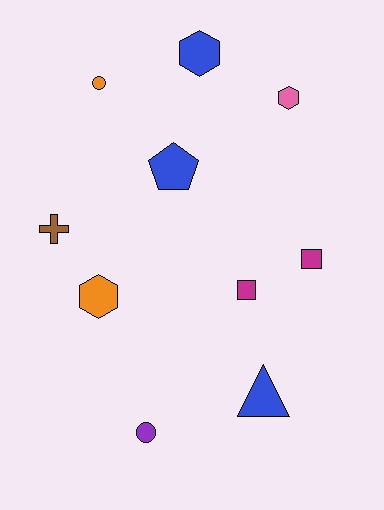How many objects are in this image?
There are 10 objects.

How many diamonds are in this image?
There are no diamonds.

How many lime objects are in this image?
There are no lime objects.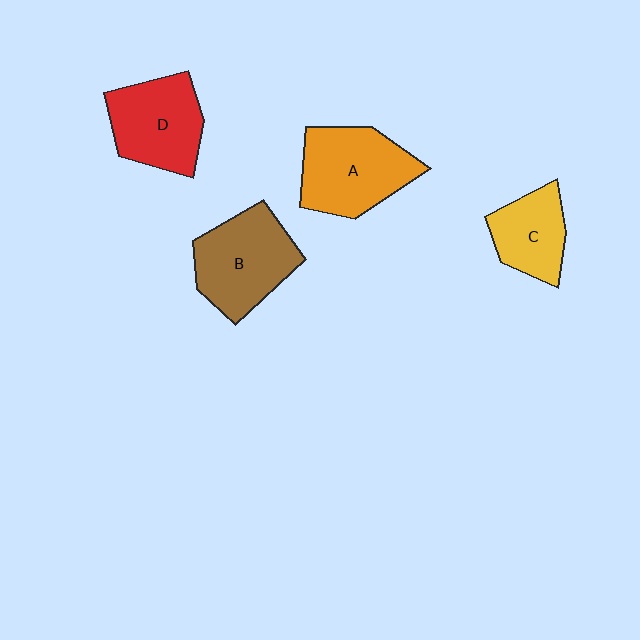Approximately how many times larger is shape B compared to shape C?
Approximately 1.5 times.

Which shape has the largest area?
Shape A (orange).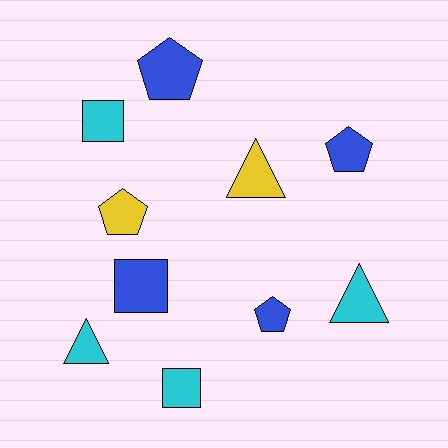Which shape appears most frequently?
Pentagon, with 4 objects.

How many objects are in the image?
There are 10 objects.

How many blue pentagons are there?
There are 3 blue pentagons.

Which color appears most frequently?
Cyan, with 4 objects.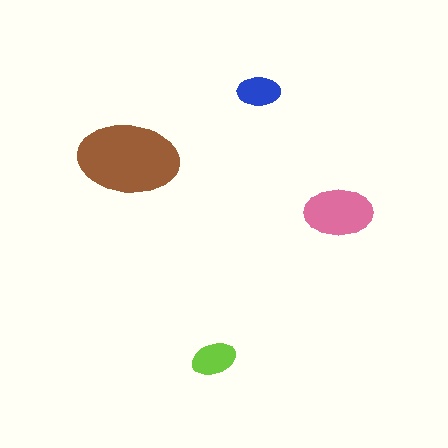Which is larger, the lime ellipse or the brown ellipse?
The brown one.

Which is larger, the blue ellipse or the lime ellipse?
The lime one.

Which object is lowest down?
The lime ellipse is bottommost.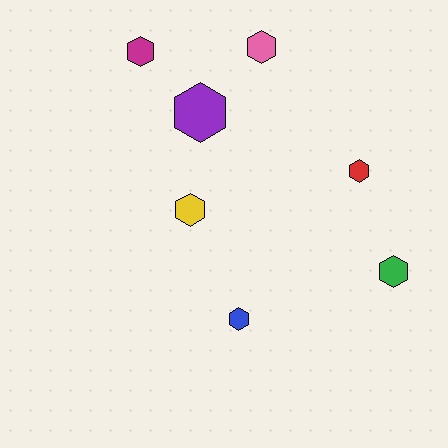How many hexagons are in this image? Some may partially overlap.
There are 7 hexagons.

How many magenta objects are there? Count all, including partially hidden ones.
There is 1 magenta object.